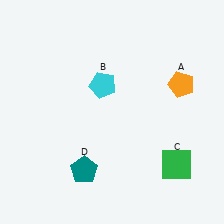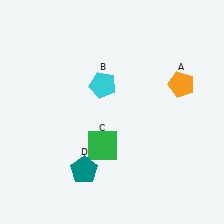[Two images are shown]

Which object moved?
The green square (C) moved left.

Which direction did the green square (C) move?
The green square (C) moved left.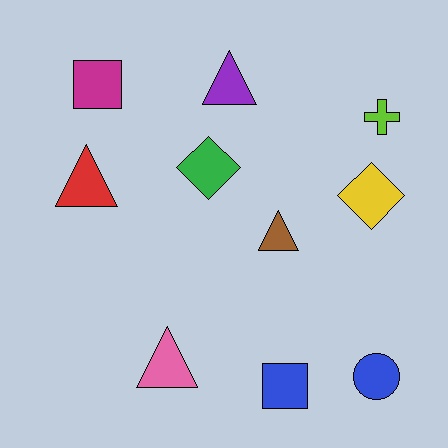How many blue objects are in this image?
There are 2 blue objects.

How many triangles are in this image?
There are 4 triangles.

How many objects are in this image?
There are 10 objects.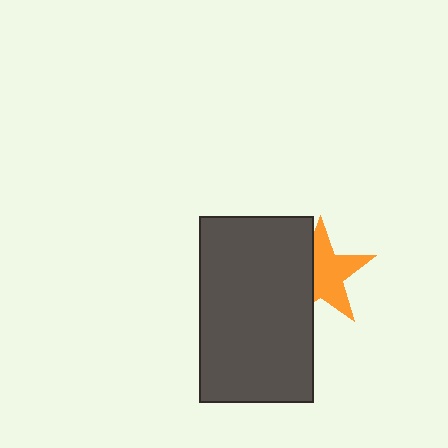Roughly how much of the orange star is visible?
About half of it is visible (roughly 62%).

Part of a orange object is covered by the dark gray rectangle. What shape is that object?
It is a star.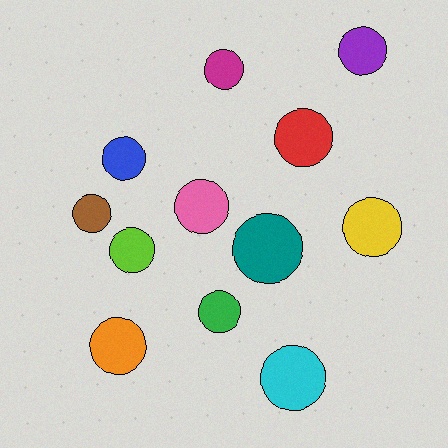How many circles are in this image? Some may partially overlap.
There are 12 circles.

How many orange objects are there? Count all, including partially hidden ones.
There is 1 orange object.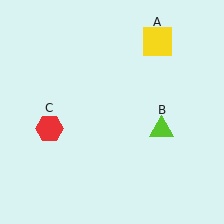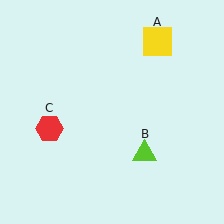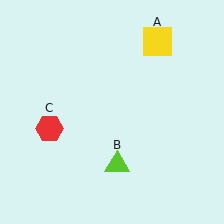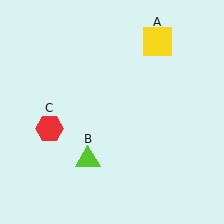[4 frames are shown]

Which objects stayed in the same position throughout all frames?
Yellow square (object A) and red hexagon (object C) remained stationary.